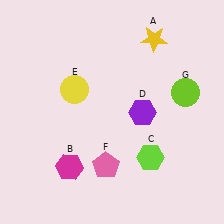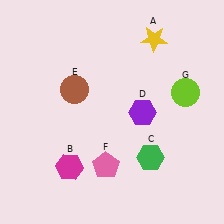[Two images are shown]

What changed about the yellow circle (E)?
In Image 1, E is yellow. In Image 2, it changed to brown.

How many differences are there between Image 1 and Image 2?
There are 2 differences between the two images.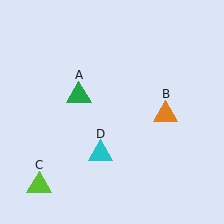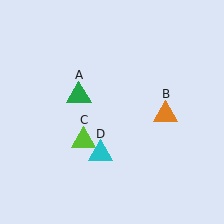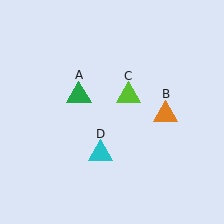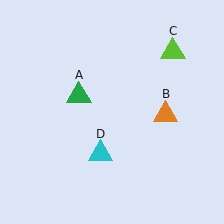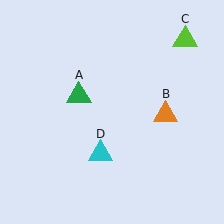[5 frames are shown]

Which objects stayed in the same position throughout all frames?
Green triangle (object A) and orange triangle (object B) and cyan triangle (object D) remained stationary.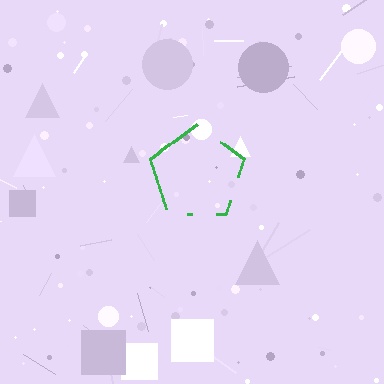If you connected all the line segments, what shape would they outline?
They would outline a pentagon.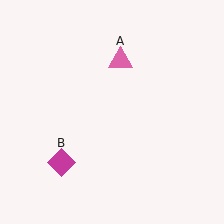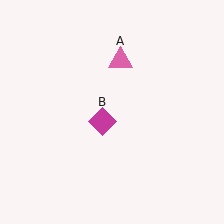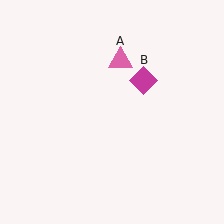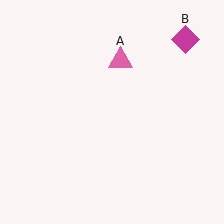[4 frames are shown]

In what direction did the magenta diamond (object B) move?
The magenta diamond (object B) moved up and to the right.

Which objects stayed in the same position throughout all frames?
Pink triangle (object A) remained stationary.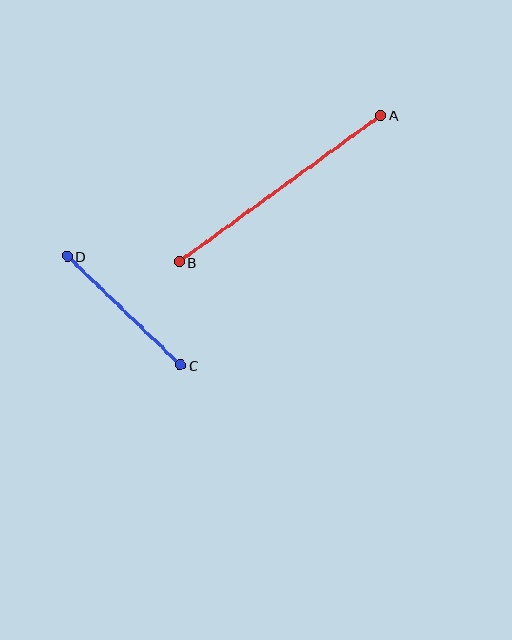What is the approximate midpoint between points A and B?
The midpoint is at approximately (280, 189) pixels.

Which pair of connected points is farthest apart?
Points A and B are farthest apart.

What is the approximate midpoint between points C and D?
The midpoint is at approximately (124, 311) pixels.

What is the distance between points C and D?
The distance is approximately 157 pixels.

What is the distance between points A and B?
The distance is approximately 250 pixels.